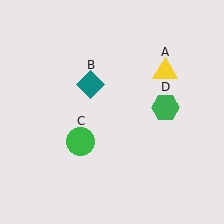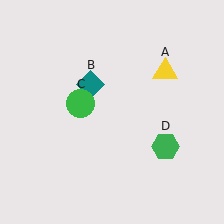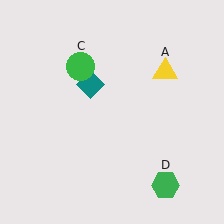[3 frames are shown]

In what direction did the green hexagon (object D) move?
The green hexagon (object D) moved down.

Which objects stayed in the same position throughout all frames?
Yellow triangle (object A) and teal diamond (object B) remained stationary.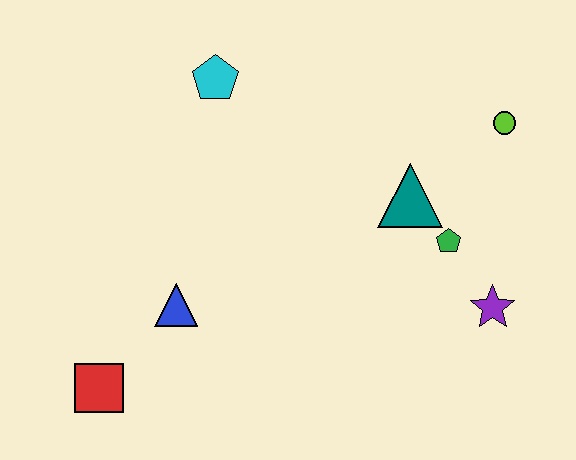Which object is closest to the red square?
The blue triangle is closest to the red square.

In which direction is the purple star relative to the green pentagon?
The purple star is below the green pentagon.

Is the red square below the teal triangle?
Yes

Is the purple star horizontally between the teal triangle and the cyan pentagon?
No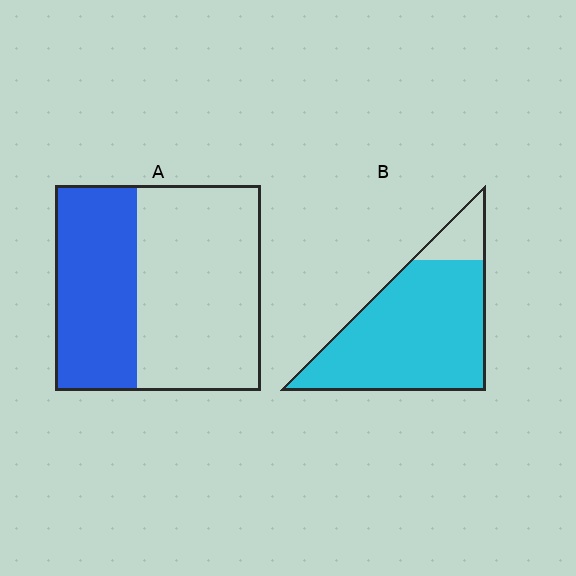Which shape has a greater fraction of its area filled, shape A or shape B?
Shape B.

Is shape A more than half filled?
No.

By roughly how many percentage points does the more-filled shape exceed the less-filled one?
By roughly 45 percentage points (B over A).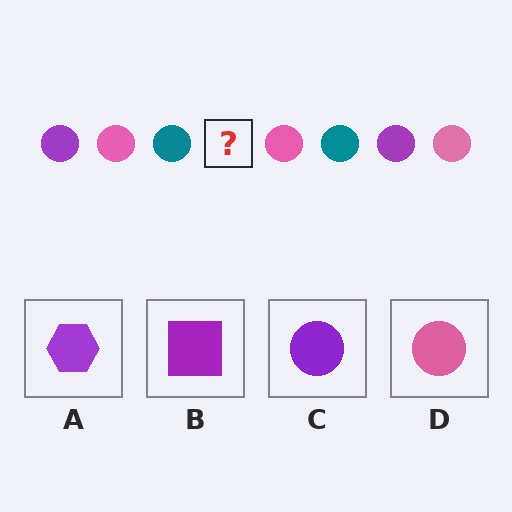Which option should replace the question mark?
Option C.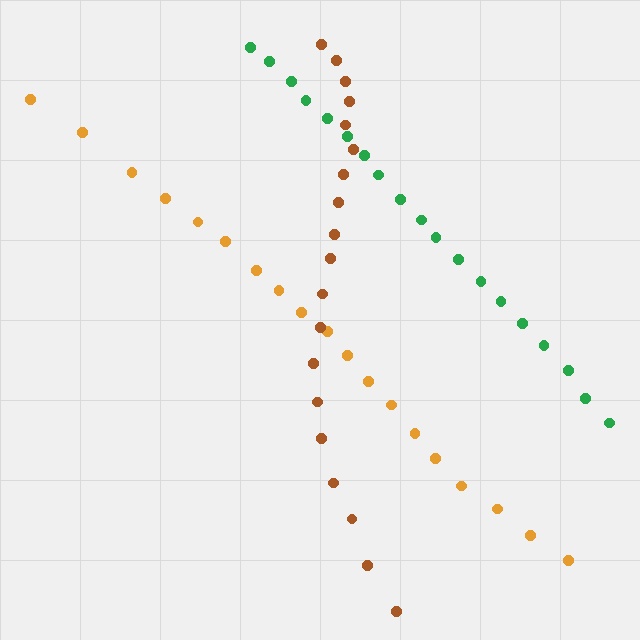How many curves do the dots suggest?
There are 3 distinct paths.